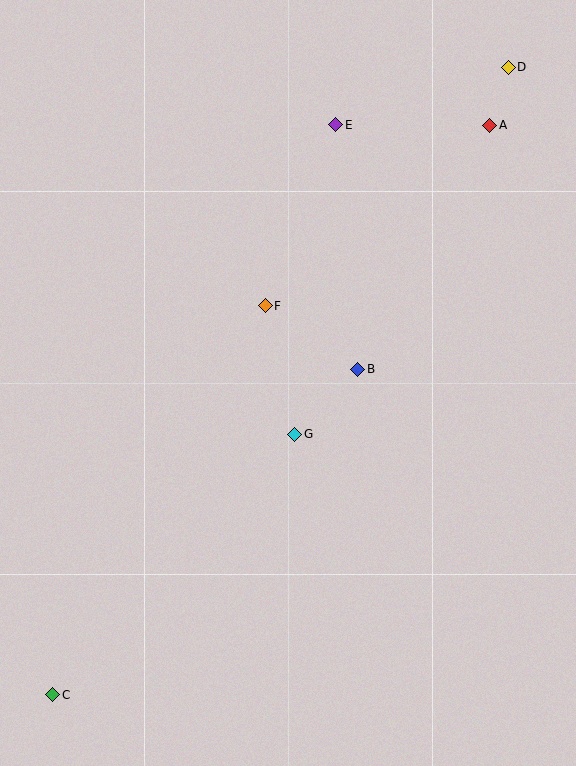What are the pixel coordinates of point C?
Point C is at (53, 695).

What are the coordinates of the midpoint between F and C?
The midpoint between F and C is at (159, 500).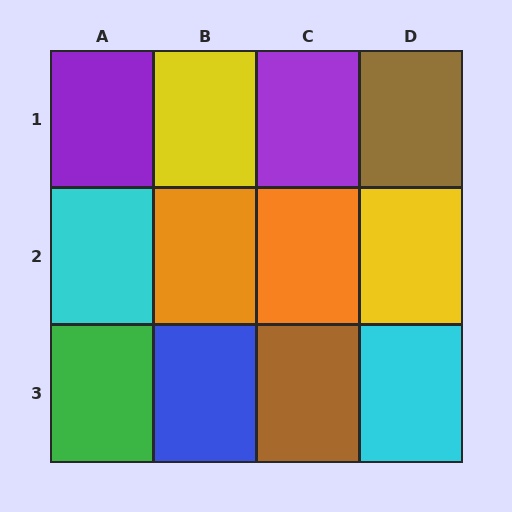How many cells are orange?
2 cells are orange.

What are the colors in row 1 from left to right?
Purple, yellow, purple, brown.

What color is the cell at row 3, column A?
Green.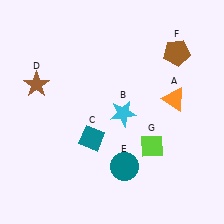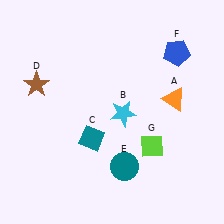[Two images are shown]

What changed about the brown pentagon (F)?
In Image 1, F is brown. In Image 2, it changed to blue.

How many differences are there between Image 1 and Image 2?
There is 1 difference between the two images.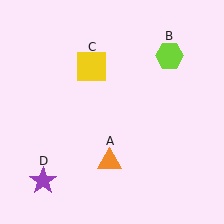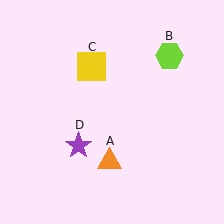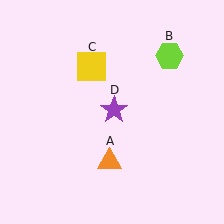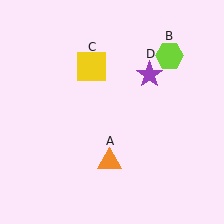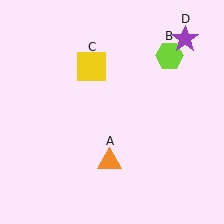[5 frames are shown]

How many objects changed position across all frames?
1 object changed position: purple star (object D).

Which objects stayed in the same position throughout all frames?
Orange triangle (object A) and lime hexagon (object B) and yellow square (object C) remained stationary.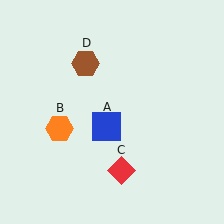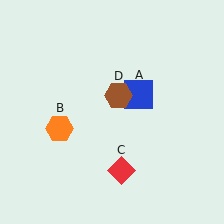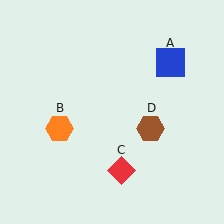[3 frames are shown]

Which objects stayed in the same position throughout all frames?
Orange hexagon (object B) and red diamond (object C) remained stationary.